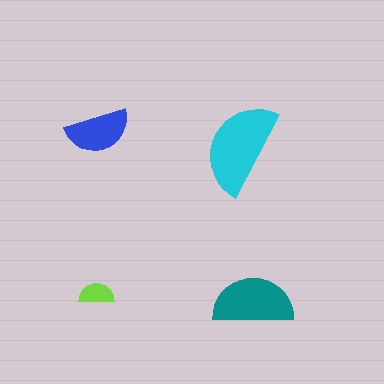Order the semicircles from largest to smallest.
the cyan one, the teal one, the blue one, the lime one.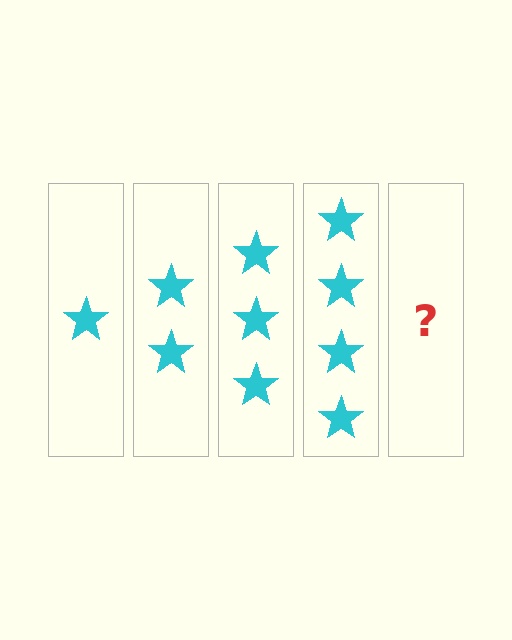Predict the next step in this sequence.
The next step is 5 stars.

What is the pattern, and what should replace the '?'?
The pattern is that each step adds one more star. The '?' should be 5 stars.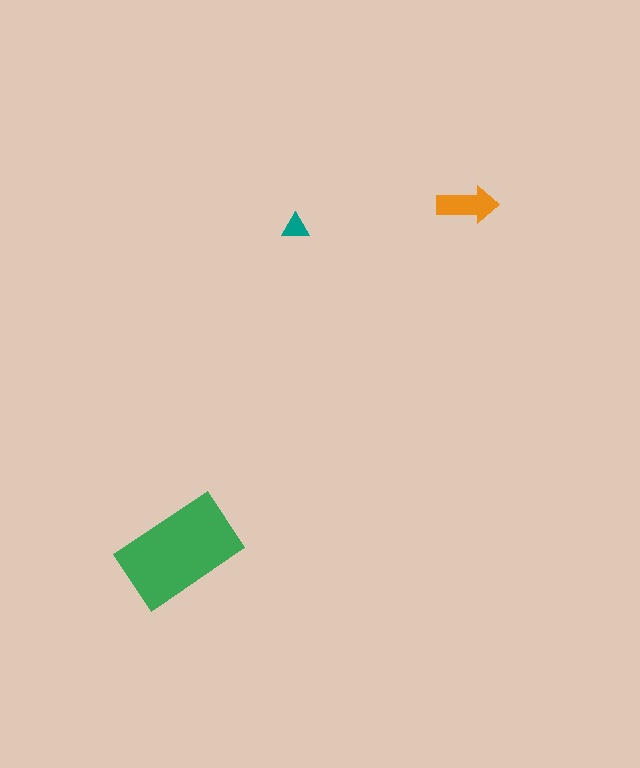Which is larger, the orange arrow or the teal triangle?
The orange arrow.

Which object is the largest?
The green rectangle.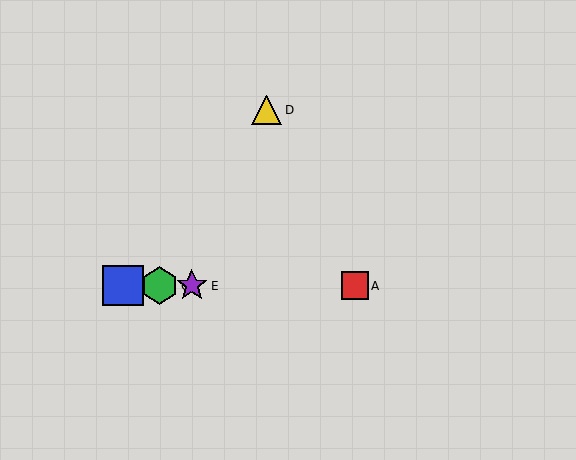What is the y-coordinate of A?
Object A is at y≈286.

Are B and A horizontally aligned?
Yes, both are at y≈286.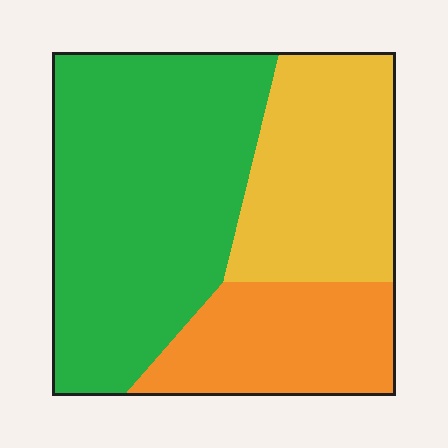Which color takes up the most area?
Green, at roughly 50%.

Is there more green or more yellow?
Green.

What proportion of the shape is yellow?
Yellow takes up about one quarter (1/4) of the shape.